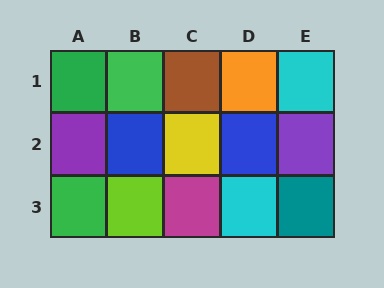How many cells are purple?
2 cells are purple.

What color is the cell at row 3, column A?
Green.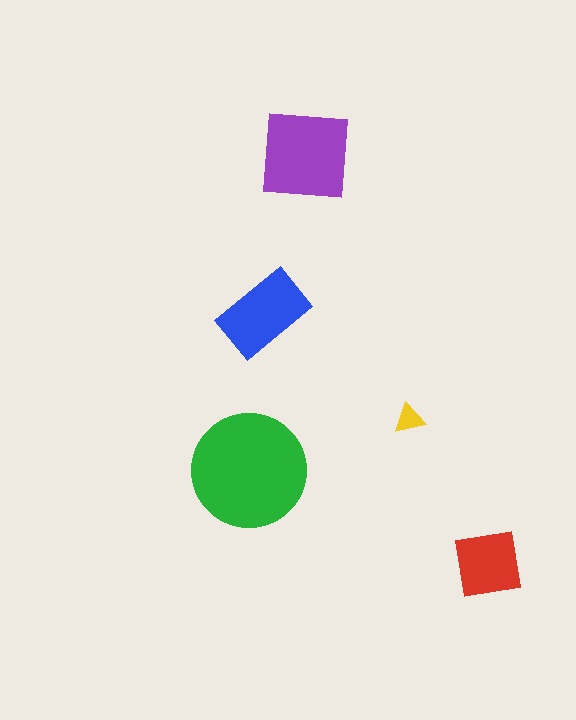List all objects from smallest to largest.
The yellow triangle, the red square, the blue rectangle, the purple square, the green circle.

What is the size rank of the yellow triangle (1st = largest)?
5th.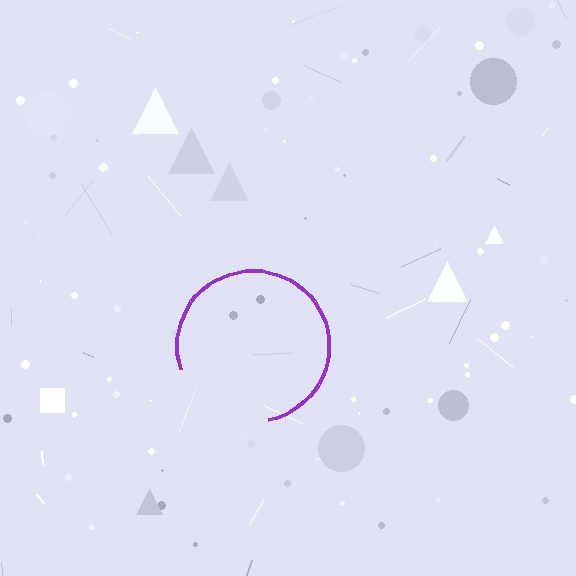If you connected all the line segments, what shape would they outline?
They would outline a circle.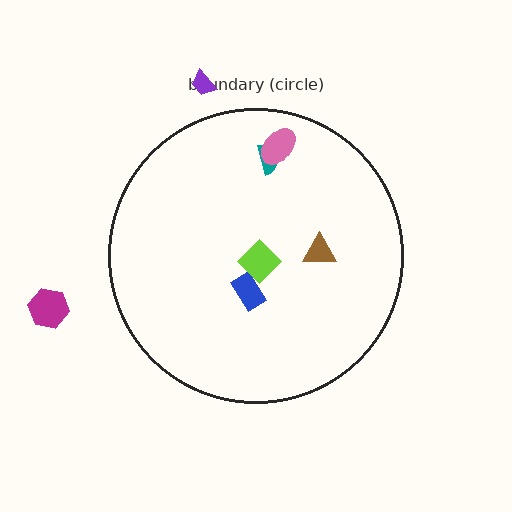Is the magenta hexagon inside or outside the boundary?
Outside.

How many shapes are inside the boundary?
5 inside, 2 outside.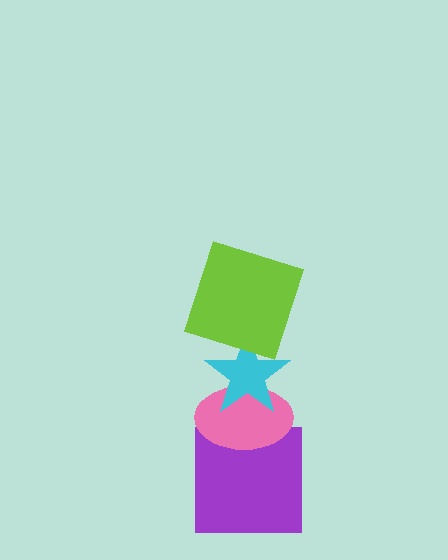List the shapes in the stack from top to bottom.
From top to bottom: the lime square, the cyan star, the pink ellipse, the purple square.